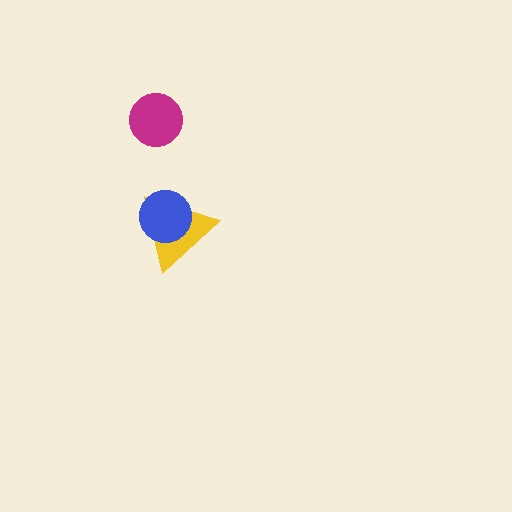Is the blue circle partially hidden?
No, no other shape covers it.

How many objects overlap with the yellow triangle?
1 object overlaps with the yellow triangle.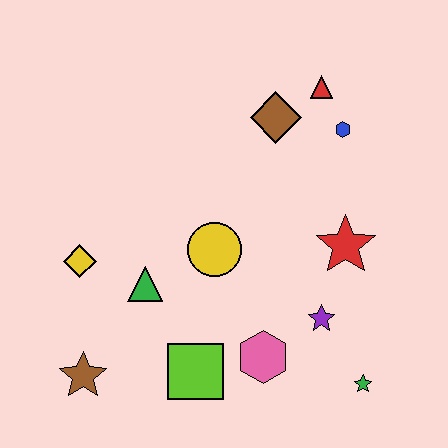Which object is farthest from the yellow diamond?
The green star is farthest from the yellow diamond.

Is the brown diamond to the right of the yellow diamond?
Yes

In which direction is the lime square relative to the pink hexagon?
The lime square is to the left of the pink hexagon.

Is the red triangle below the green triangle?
No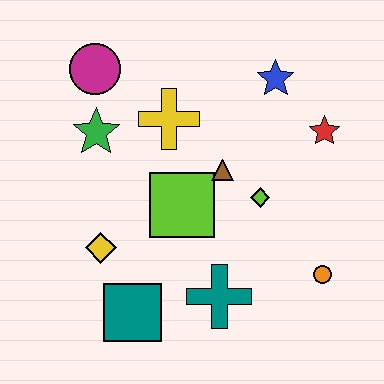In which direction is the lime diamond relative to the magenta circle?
The lime diamond is to the right of the magenta circle.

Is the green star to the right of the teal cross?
No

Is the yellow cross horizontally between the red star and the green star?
Yes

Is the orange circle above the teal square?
Yes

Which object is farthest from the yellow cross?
The orange circle is farthest from the yellow cross.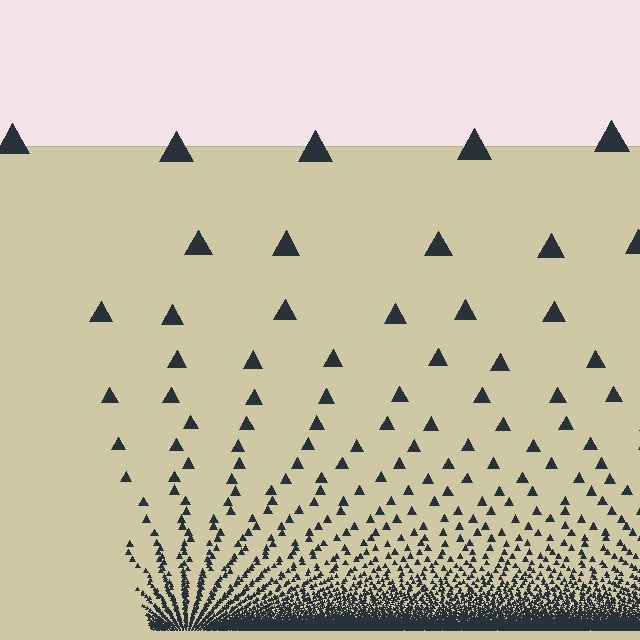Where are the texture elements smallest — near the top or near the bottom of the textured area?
Near the bottom.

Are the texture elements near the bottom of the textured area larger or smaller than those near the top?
Smaller. The gradient is inverted — elements near the bottom are smaller and denser.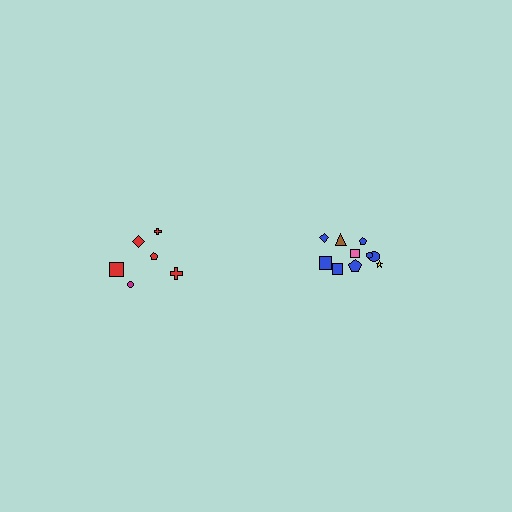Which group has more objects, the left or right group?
The right group.